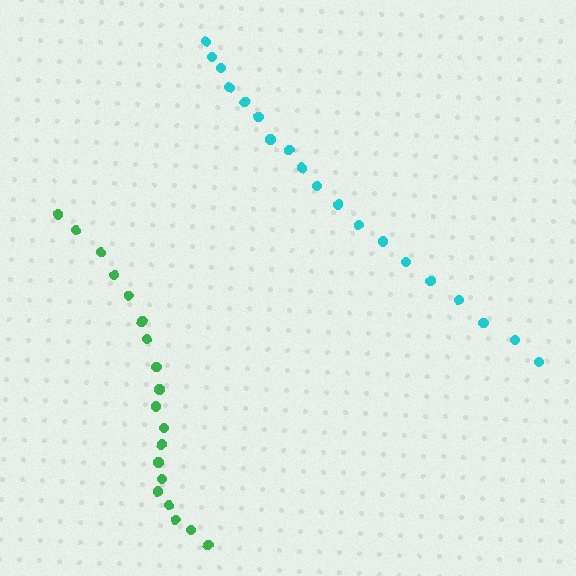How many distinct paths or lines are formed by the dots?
There are 2 distinct paths.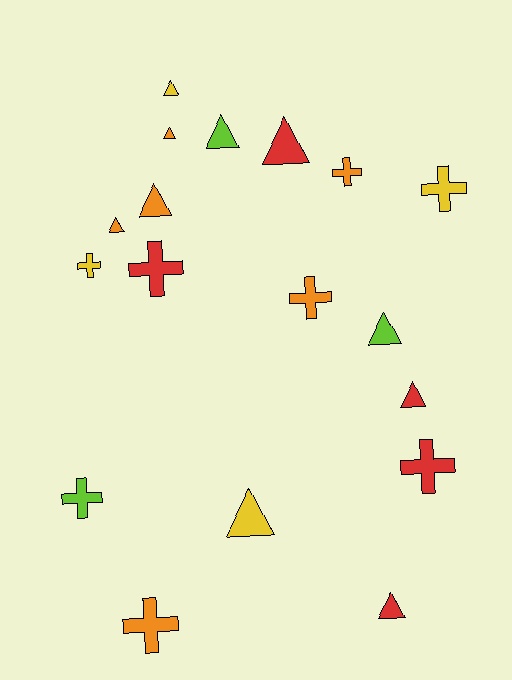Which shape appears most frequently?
Triangle, with 10 objects.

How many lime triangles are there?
There are 2 lime triangles.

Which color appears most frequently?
Orange, with 6 objects.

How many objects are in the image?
There are 18 objects.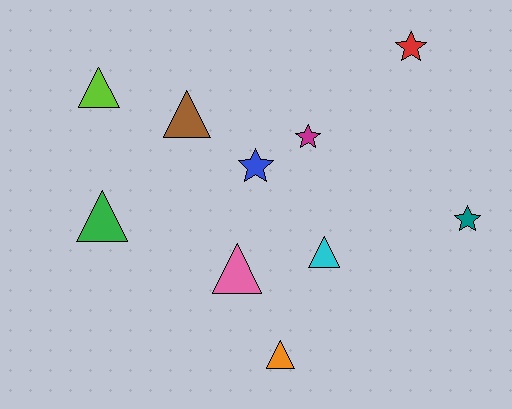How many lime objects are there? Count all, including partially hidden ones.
There is 1 lime object.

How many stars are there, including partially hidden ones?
There are 4 stars.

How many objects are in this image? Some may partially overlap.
There are 10 objects.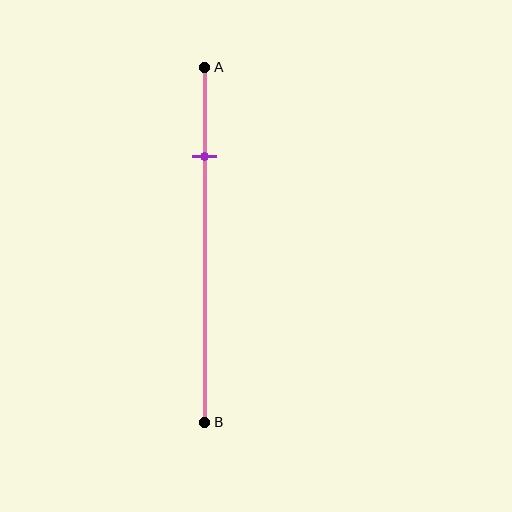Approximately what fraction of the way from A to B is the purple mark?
The purple mark is approximately 25% of the way from A to B.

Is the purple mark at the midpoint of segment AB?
No, the mark is at about 25% from A, not at the 50% midpoint.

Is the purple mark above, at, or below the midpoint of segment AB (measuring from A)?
The purple mark is above the midpoint of segment AB.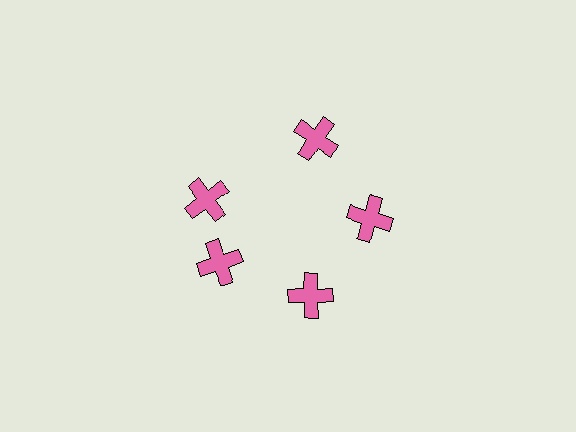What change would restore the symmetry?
The symmetry would be restored by rotating it back into even spacing with its neighbors so that all 5 crosses sit at equal angles and equal distance from the center.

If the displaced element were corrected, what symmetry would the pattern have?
It would have 5-fold rotational symmetry — the pattern would map onto itself every 72 degrees.